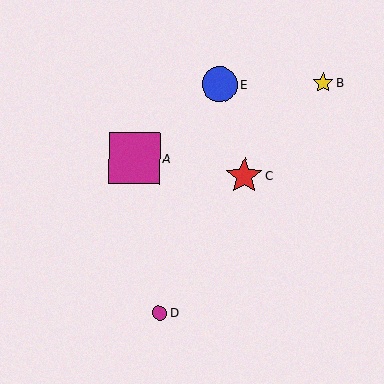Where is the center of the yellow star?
The center of the yellow star is at (323, 83).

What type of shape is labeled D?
Shape D is a magenta circle.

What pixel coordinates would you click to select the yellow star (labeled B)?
Click at (323, 83) to select the yellow star B.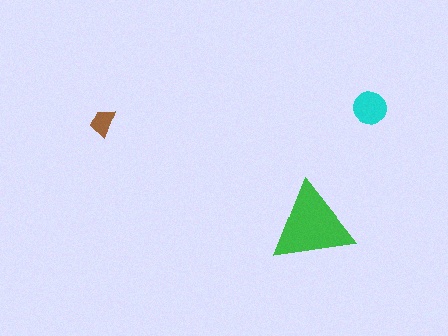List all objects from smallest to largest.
The brown trapezoid, the cyan circle, the green triangle.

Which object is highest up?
The cyan circle is topmost.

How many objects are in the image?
There are 3 objects in the image.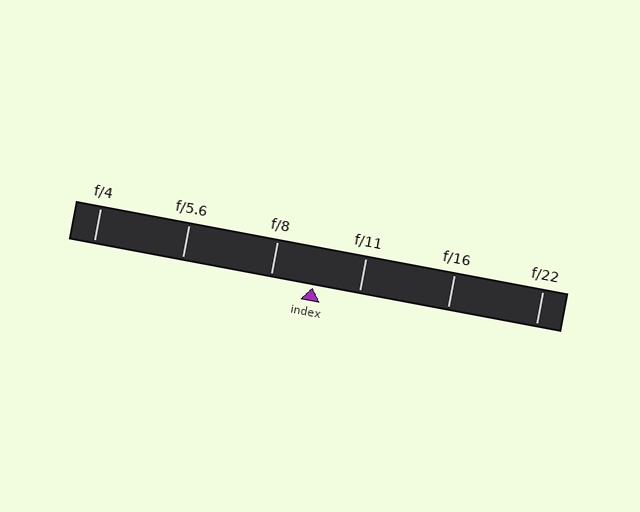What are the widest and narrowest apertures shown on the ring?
The widest aperture shown is f/4 and the narrowest is f/22.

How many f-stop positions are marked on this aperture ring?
There are 6 f-stop positions marked.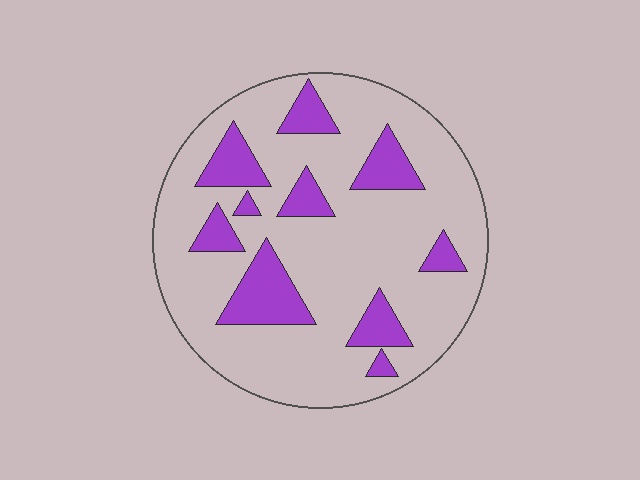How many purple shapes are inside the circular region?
10.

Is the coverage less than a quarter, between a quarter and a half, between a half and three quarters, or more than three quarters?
Less than a quarter.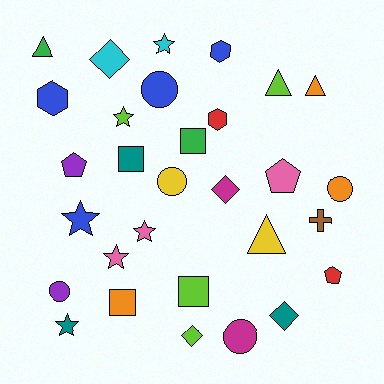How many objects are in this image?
There are 30 objects.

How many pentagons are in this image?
There are 3 pentagons.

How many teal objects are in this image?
There are 3 teal objects.